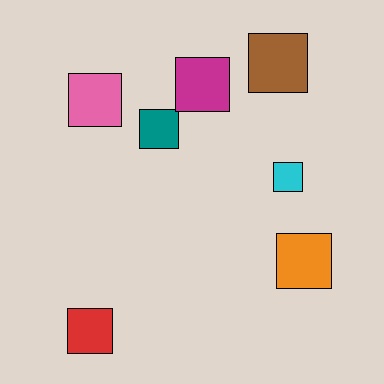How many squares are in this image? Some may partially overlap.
There are 7 squares.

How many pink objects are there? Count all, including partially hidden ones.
There is 1 pink object.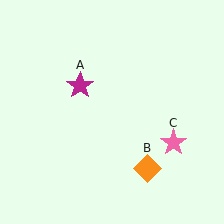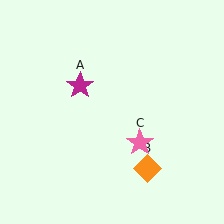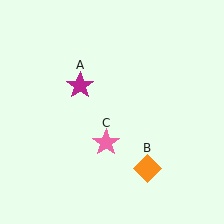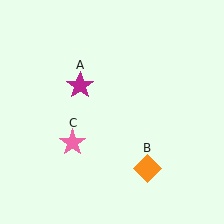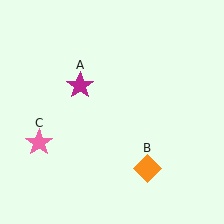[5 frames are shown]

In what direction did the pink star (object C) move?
The pink star (object C) moved left.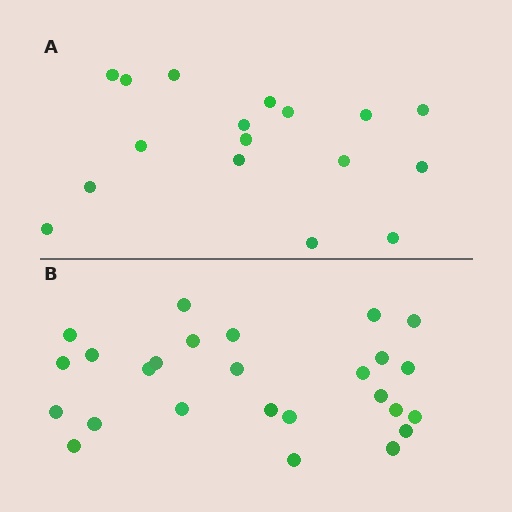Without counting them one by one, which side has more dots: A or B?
Region B (the bottom region) has more dots.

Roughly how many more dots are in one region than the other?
Region B has roughly 8 or so more dots than region A.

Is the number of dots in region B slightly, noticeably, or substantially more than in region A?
Region B has substantially more. The ratio is roughly 1.5 to 1.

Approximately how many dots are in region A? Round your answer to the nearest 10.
About 20 dots. (The exact count is 17, which rounds to 20.)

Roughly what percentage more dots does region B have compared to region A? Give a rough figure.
About 55% more.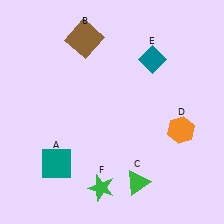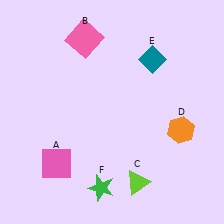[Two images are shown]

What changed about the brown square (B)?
In Image 1, B is brown. In Image 2, it changed to pink.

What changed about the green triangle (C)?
In Image 1, C is green. In Image 2, it changed to lime.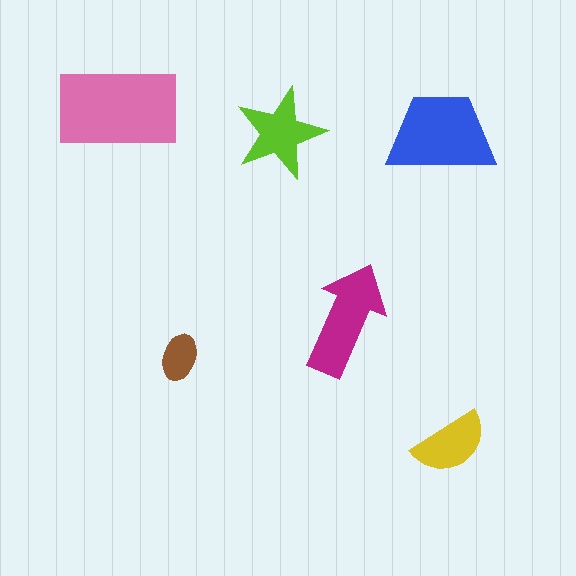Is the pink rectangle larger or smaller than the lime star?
Larger.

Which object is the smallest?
The brown ellipse.